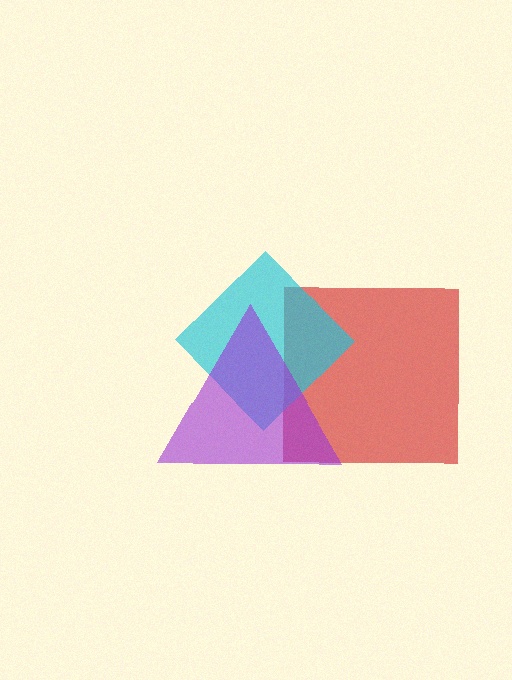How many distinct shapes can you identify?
There are 3 distinct shapes: a red square, a cyan diamond, a purple triangle.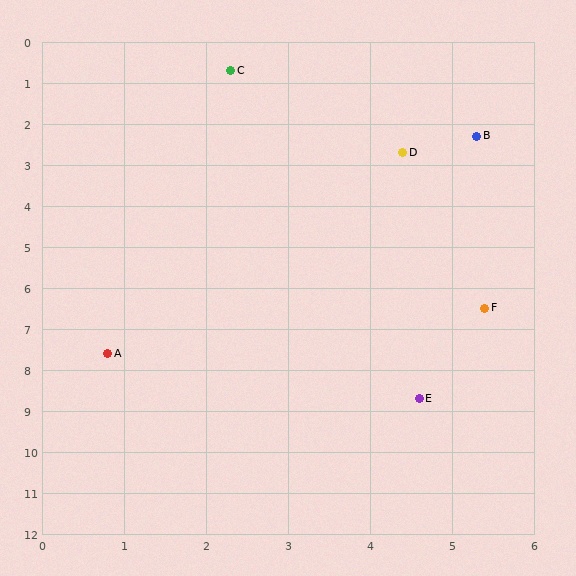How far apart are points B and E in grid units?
Points B and E are about 6.4 grid units apart.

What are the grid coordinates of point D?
Point D is at approximately (4.4, 2.7).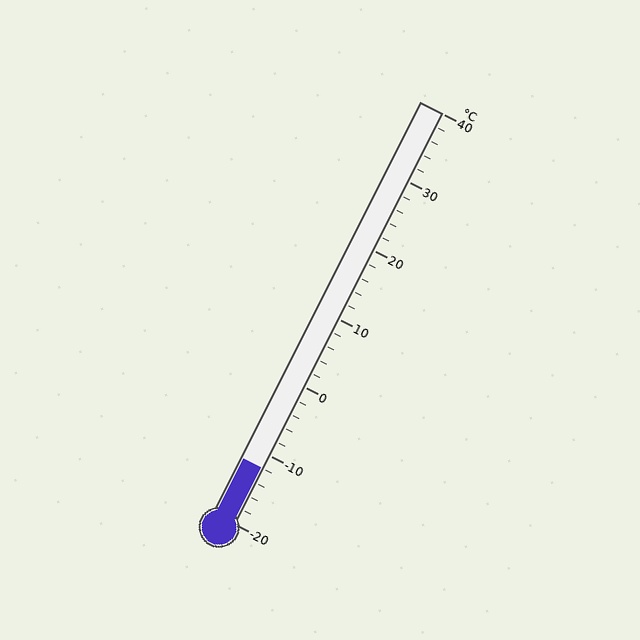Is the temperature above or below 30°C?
The temperature is below 30°C.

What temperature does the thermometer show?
The thermometer shows approximately -12°C.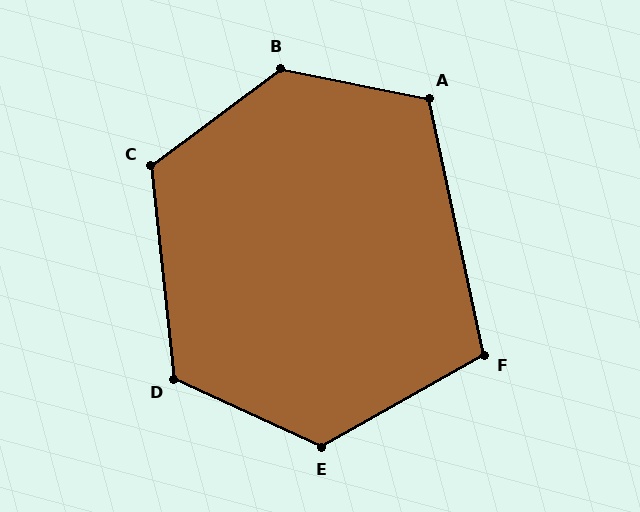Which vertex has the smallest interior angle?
F, at approximately 108 degrees.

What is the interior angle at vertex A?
Approximately 114 degrees (obtuse).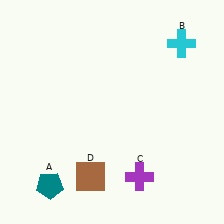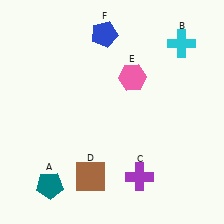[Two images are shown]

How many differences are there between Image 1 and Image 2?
There are 2 differences between the two images.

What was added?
A pink hexagon (E), a blue pentagon (F) were added in Image 2.